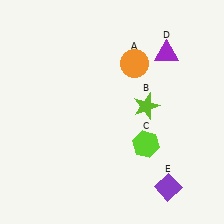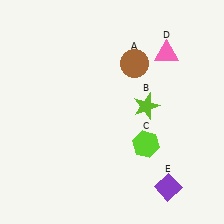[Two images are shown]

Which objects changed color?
A changed from orange to brown. D changed from purple to pink.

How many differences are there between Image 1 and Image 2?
There are 2 differences between the two images.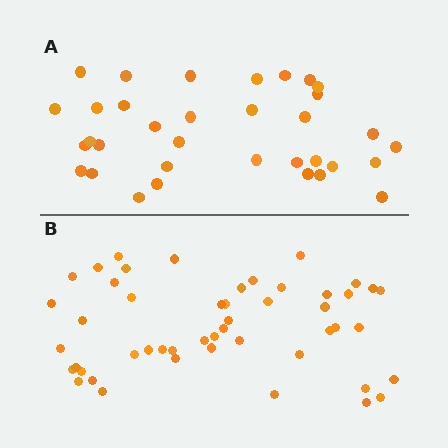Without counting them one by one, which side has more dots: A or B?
Region B (the bottom region) has more dots.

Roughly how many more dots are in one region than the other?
Region B has approximately 15 more dots than region A.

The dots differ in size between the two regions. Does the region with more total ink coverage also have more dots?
No. Region A has more total ink coverage because its dots are larger, but region B actually contains more individual dots. Total area can be misleading — the number of items is what matters here.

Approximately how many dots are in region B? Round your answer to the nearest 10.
About 50 dots. (The exact count is 49, which rounds to 50.)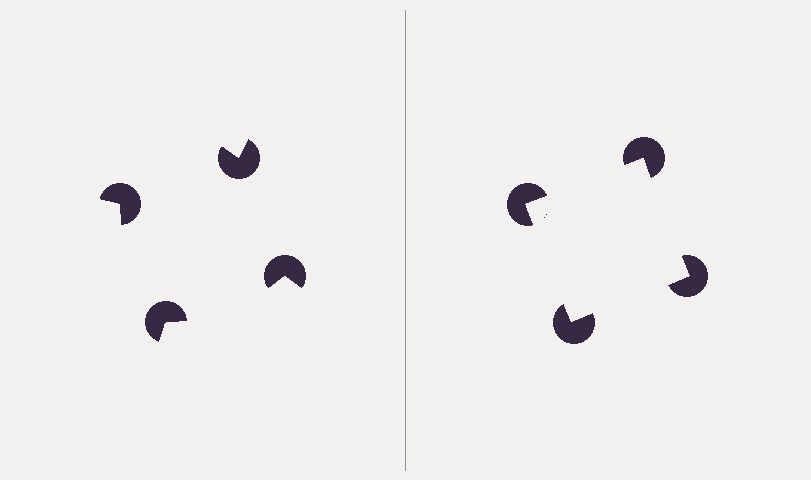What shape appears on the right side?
An illusory square.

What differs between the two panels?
The pac-man discs are positioned identically on both sides; only the wedge orientations differ. On the right they align to a square; on the left they are misaligned.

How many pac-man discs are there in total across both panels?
8 — 4 on each side.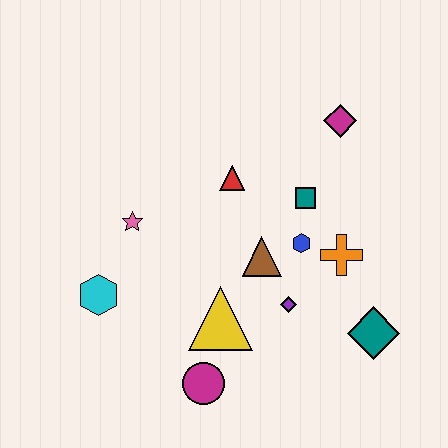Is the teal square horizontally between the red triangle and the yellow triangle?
No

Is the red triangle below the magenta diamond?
Yes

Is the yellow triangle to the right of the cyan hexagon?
Yes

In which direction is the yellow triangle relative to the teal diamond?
The yellow triangle is to the left of the teal diamond.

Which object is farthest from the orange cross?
The cyan hexagon is farthest from the orange cross.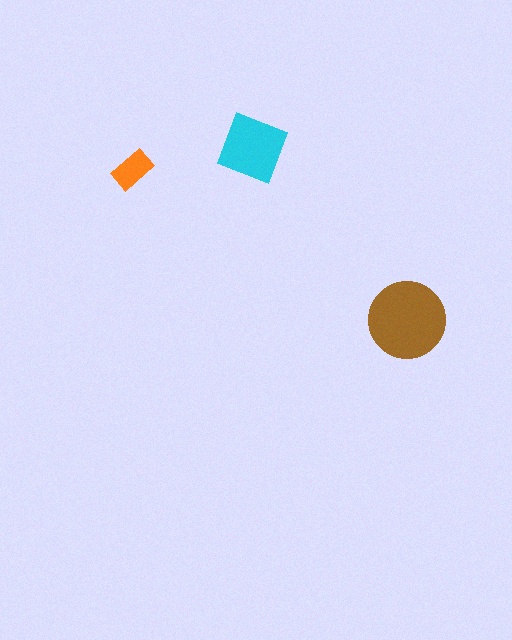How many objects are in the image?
There are 3 objects in the image.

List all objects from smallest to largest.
The orange rectangle, the cyan diamond, the brown circle.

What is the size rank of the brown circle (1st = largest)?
1st.